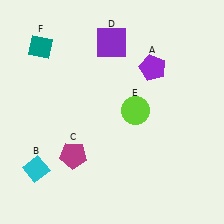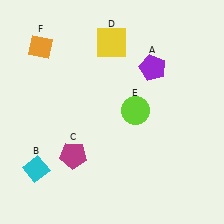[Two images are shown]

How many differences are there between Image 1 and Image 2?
There are 2 differences between the two images.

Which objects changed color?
D changed from purple to yellow. F changed from teal to orange.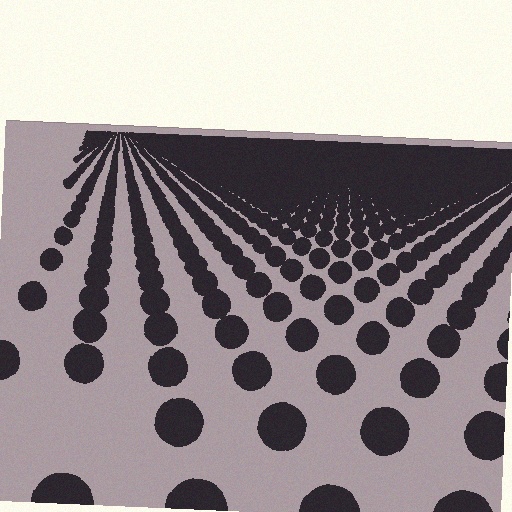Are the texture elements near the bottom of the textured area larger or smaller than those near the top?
Larger. Near the bottom, elements are closer to the viewer and appear at a bigger on-screen size.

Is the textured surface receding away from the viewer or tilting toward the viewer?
The surface is receding away from the viewer. Texture elements get smaller and denser toward the top.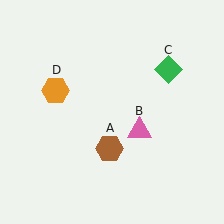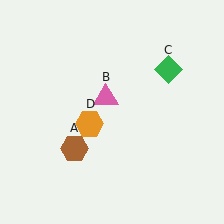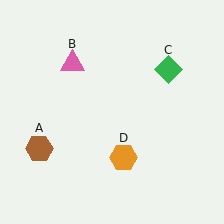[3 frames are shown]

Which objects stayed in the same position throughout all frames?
Green diamond (object C) remained stationary.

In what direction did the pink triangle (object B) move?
The pink triangle (object B) moved up and to the left.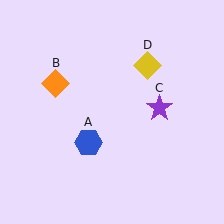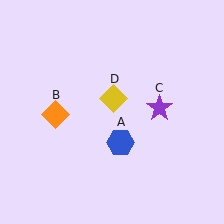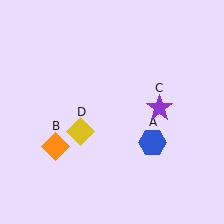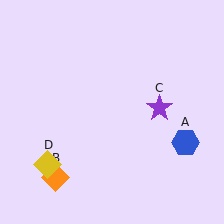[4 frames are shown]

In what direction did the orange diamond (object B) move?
The orange diamond (object B) moved down.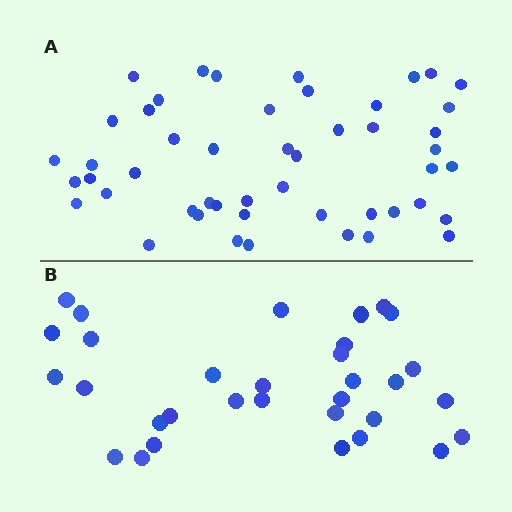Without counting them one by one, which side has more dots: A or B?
Region A (the top region) has more dots.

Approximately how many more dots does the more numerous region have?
Region A has approximately 15 more dots than region B.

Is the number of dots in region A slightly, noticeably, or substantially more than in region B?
Region A has substantially more. The ratio is roughly 1.5 to 1.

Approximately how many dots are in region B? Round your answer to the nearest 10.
About 30 dots. (The exact count is 32, which rounds to 30.)